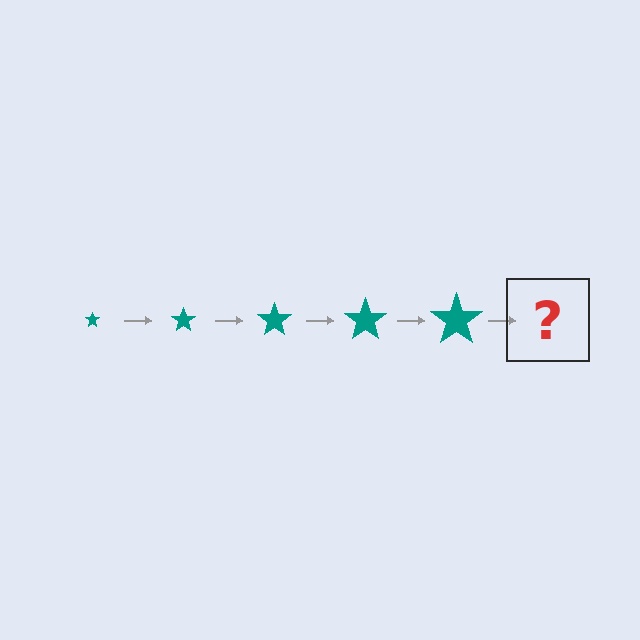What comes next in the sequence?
The next element should be a teal star, larger than the previous one.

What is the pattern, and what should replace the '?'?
The pattern is that the star gets progressively larger each step. The '?' should be a teal star, larger than the previous one.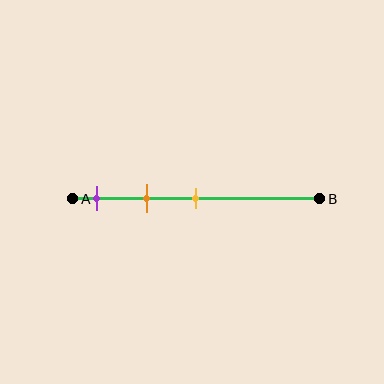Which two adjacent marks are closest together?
The purple and orange marks are the closest adjacent pair.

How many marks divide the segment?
There are 3 marks dividing the segment.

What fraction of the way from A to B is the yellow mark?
The yellow mark is approximately 50% (0.5) of the way from A to B.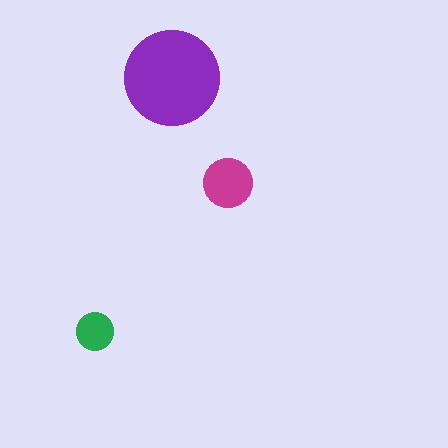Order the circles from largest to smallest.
the purple one, the magenta one, the green one.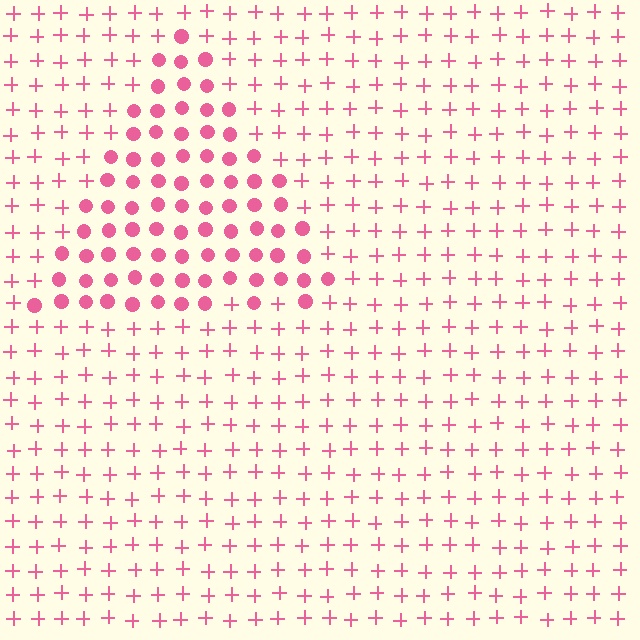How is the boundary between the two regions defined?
The boundary is defined by a change in element shape: circles inside vs. plus signs outside. All elements share the same color and spacing.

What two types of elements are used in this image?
The image uses circles inside the triangle region and plus signs outside it.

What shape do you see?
I see a triangle.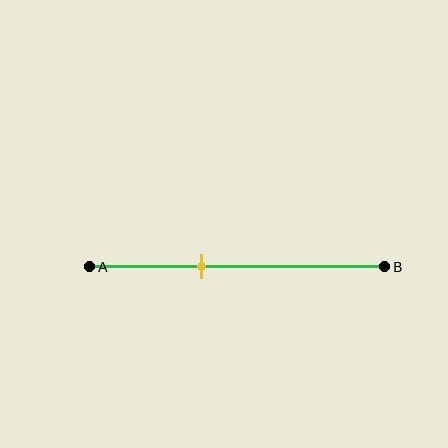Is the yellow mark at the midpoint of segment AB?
No, the mark is at about 40% from A, not at the 50% midpoint.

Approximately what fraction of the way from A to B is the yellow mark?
The yellow mark is approximately 40% of the way from A to B.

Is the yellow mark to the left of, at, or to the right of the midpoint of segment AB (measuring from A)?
The yellow mark is to the left of the midpoint of segment AB.